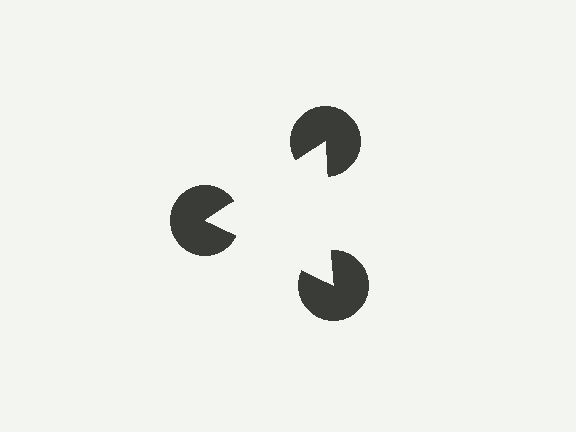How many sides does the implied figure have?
3 sides.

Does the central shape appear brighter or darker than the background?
It typically appears slightly brighter than the background, even though no actual brightness change is drawn.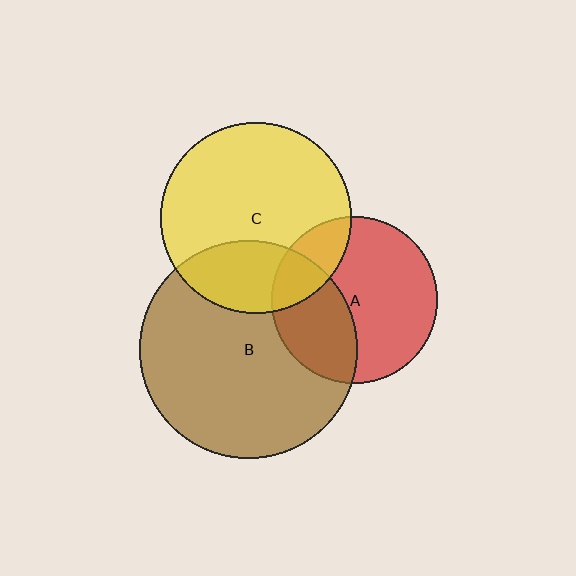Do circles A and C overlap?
Yes.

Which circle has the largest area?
Circle B (brown).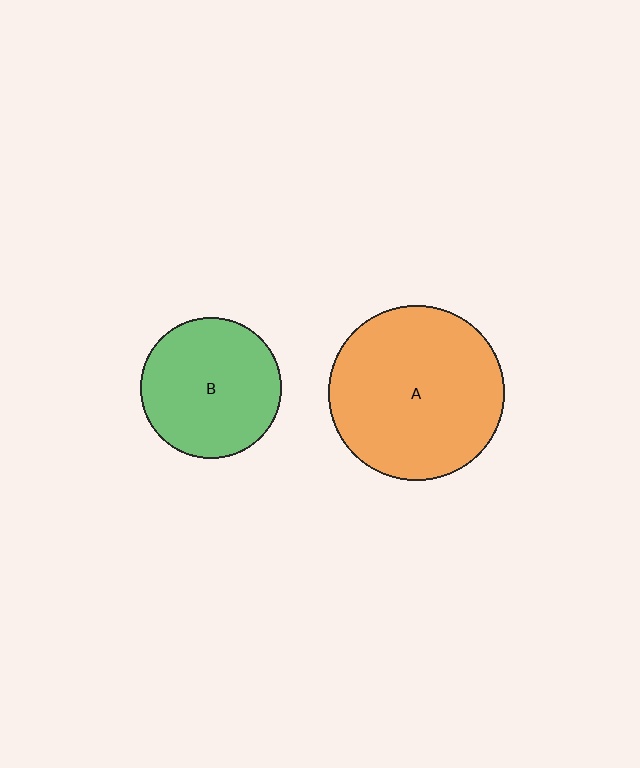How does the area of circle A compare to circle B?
Approximately 1.5 times.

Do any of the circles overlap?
No, none of the circles overlap.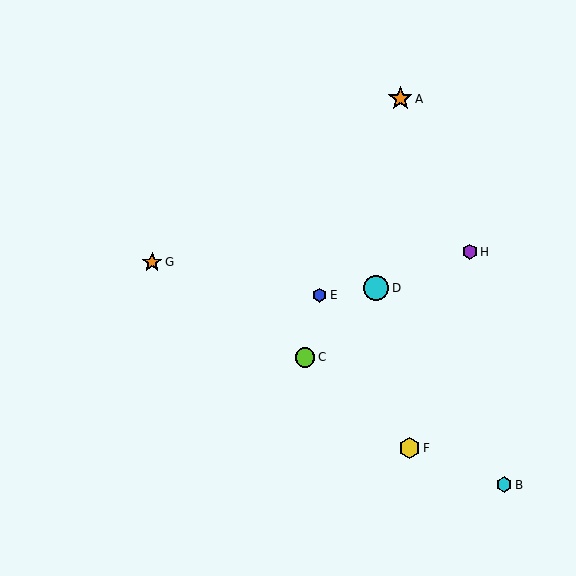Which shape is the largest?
The cyan circle (labeled D) is the largest.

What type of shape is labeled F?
Shape F is a yellow hexagon.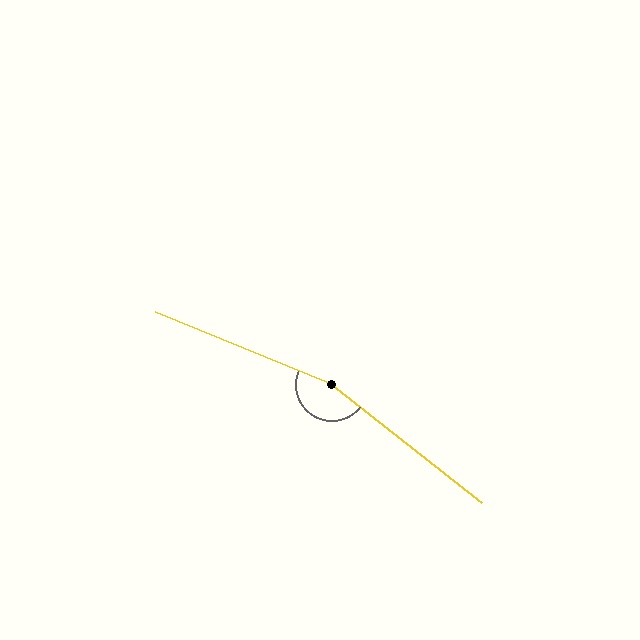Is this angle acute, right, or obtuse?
It is obtuse.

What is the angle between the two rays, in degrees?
Approximately 164 degrees.